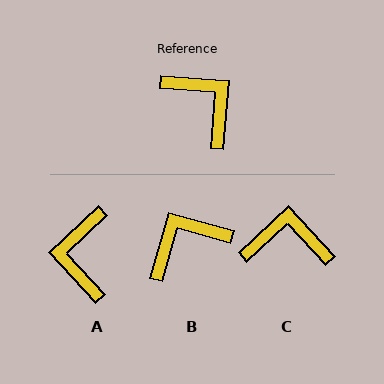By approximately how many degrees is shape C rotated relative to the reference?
Approximately 47 degrees counter-clockwise.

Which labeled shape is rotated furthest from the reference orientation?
A, about 138 degrees away.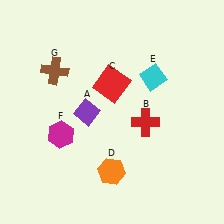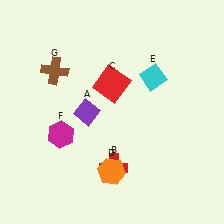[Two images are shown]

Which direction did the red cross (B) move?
The red cross (B) moved down.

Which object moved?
The red cross (B) moved down.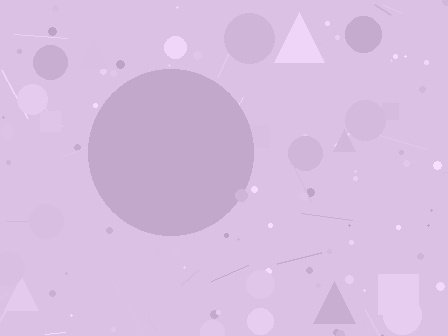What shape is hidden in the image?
A circle is hidden in the image.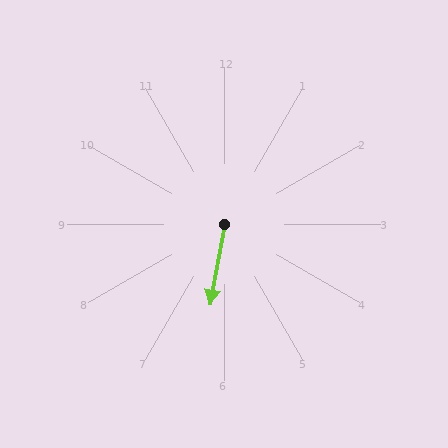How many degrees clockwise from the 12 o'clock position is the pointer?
Approximately 190 degrees.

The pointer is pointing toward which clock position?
Roughly 6 o'clock.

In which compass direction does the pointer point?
South.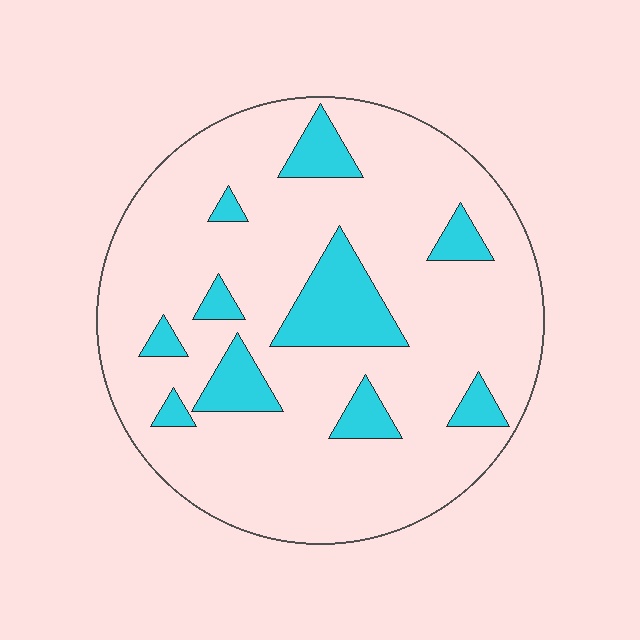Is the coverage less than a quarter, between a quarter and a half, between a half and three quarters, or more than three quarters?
Less than a quarter.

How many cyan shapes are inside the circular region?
10.